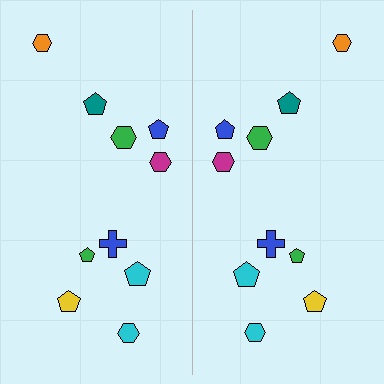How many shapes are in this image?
There are 20 shapes in this image.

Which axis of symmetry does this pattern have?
The pattern has a vertical axis of symmetry running through the center of the image.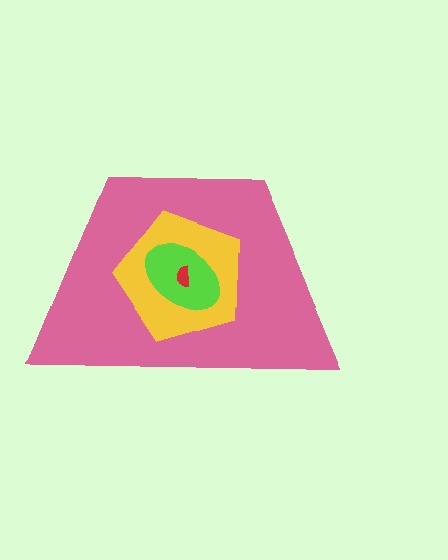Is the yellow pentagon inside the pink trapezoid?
Yes.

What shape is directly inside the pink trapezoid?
The yellow pentagon.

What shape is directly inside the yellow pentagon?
The lime ellipse.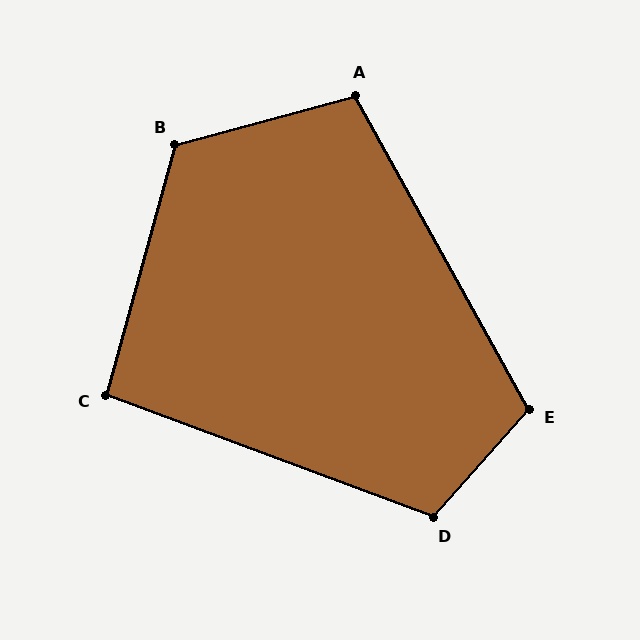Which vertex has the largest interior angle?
B, at approximately 121 degrees.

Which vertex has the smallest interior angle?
C, at approximately 95 degrees.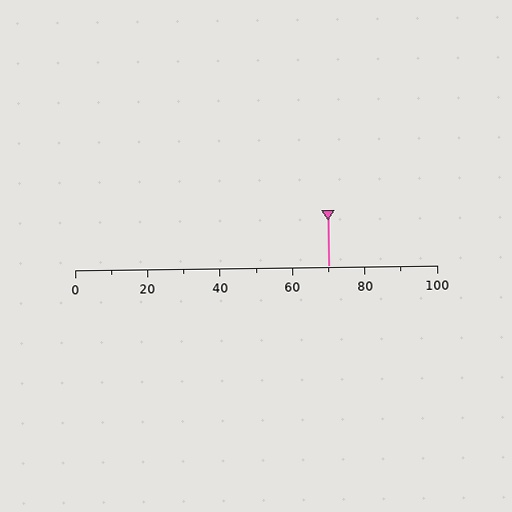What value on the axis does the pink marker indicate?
The marker indicates approximately 70.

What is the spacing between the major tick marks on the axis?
The major ticks are spaced 20 apart.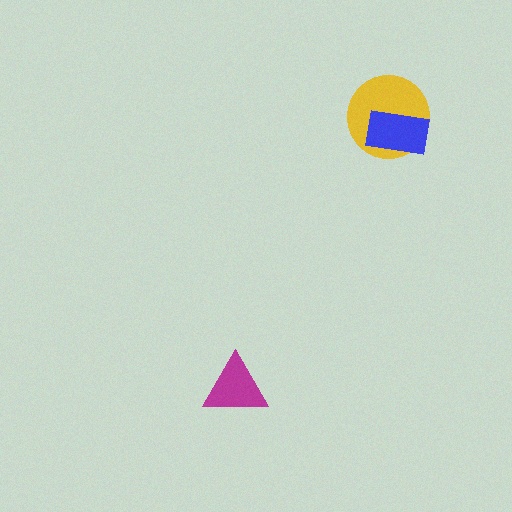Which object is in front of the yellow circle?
The blue rectangle is in front of the yellow circle.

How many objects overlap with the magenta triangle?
0 objects overlap with the magenta triangle.